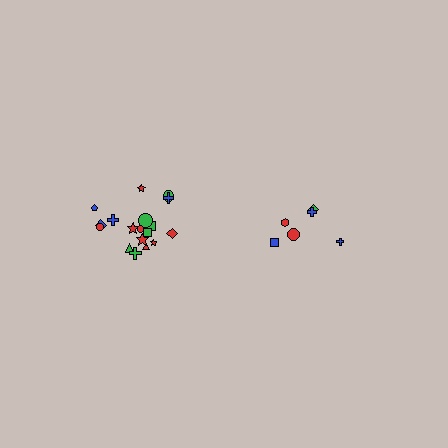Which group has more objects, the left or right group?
The left group.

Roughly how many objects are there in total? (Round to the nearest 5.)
Roughly 25 objects in total.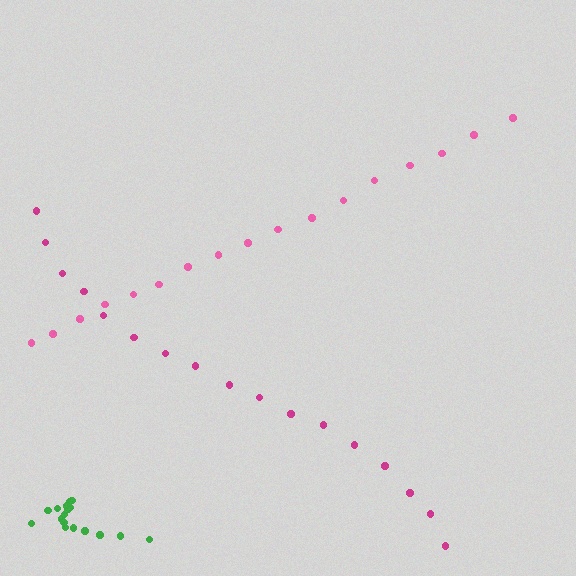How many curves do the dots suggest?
There are 3 distinct paths.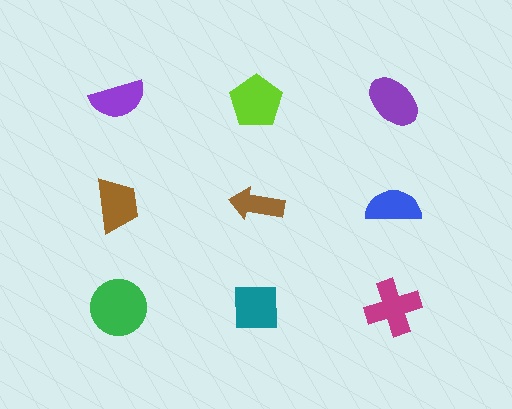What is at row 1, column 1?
A purple semicircle.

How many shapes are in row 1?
3 shapes.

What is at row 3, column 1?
A green circle.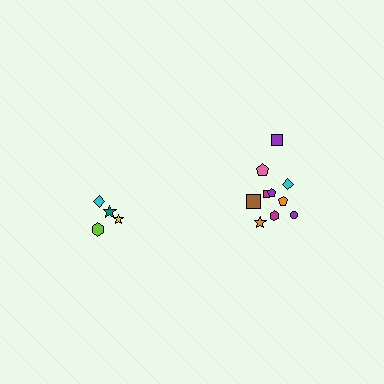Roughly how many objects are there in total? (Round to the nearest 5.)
Roughly 15 objects in total.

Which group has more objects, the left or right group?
The right group.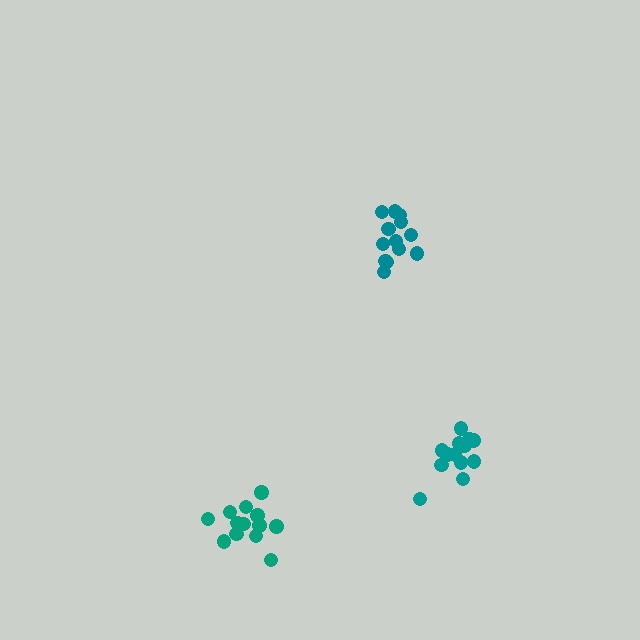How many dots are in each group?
Group 1: 14 dots, Group 2: 13 dots, Group 3: 13 dots (40 total).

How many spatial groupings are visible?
There are 3 spatial groupings.